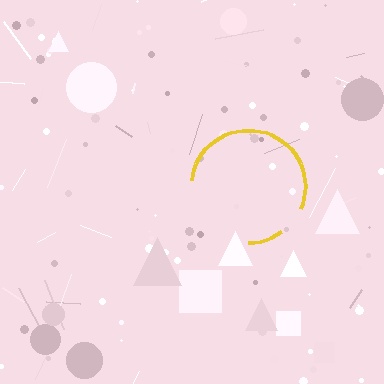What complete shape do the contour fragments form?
The contour fragments form a circle.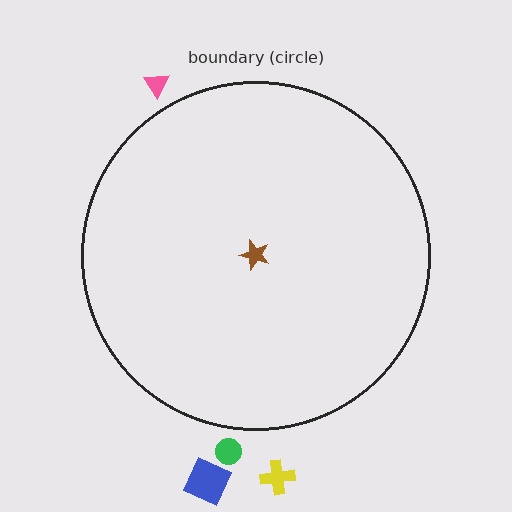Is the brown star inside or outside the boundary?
Inside.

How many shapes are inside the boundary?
1 inside, 4 outside.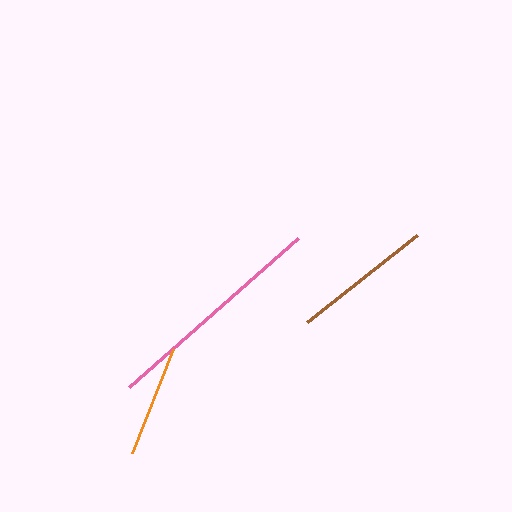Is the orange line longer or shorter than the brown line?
The brown line is longer than the orange line.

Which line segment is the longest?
The pink line is the longest at approximately 226 pixels.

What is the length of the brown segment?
The brown segment is approximately 141 pixels long.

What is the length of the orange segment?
The orange segment is approximately 112 pixels long.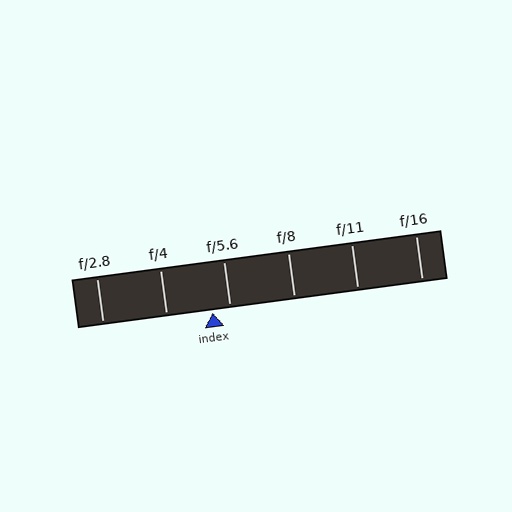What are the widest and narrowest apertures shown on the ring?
The widest aperture shown is f/2.8 and the narrowest is f/16.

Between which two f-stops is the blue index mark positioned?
The index mark is between f/4 and f/5.6.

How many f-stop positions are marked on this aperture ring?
There are 6 f-stop positions marked.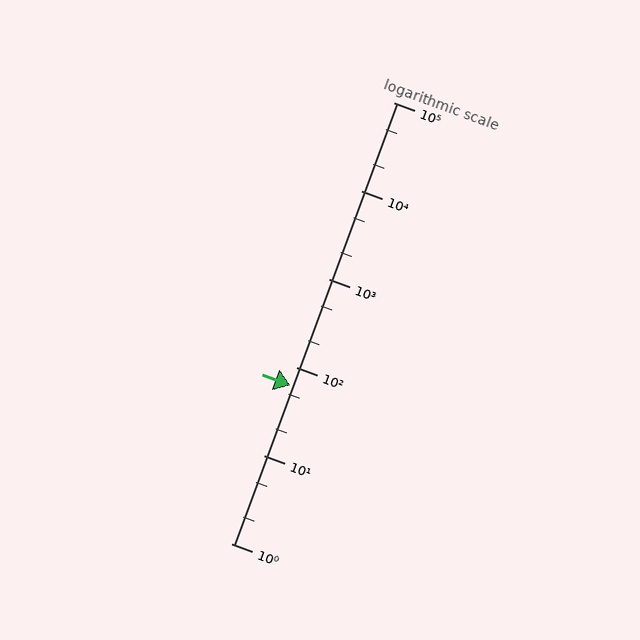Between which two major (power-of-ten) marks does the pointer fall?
The pointer is between 10 and 100.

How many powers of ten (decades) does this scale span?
The scale spans 5 decades, from 1 to 100000.